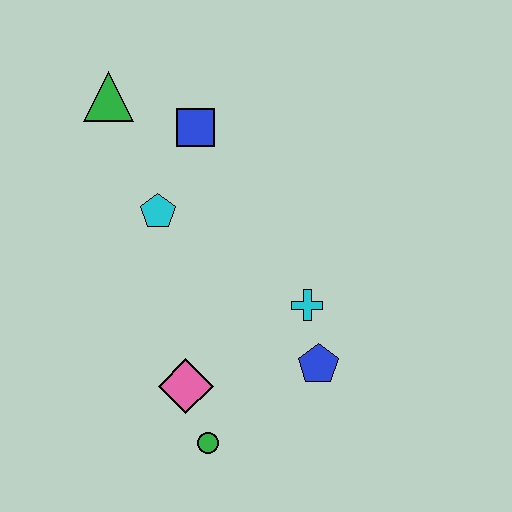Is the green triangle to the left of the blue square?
Yes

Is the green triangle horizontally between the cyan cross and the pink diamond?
No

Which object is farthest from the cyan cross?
The green triangle is farthest from the cyan cross.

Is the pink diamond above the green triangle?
No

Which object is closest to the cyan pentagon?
The blue square is closest to the cyan pentagon.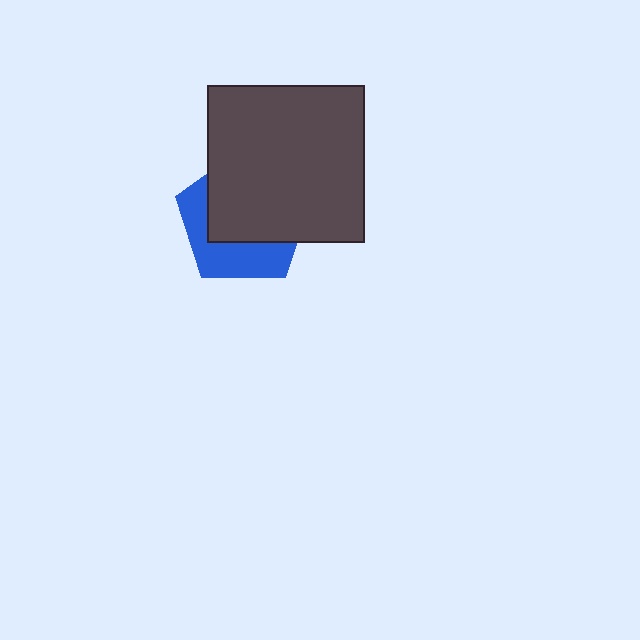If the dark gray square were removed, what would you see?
You would see the complete blue pentagon.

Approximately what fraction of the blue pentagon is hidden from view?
Roughly 61% of the blue pentagon is hidden behind the dark gray square.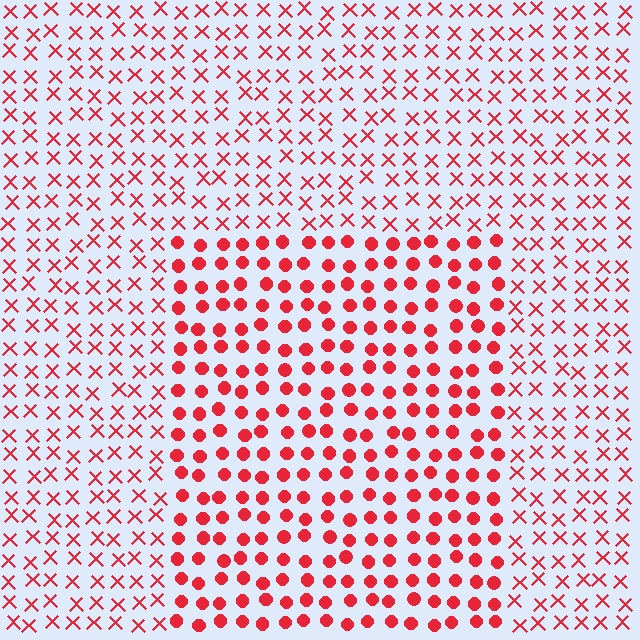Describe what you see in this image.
The image is filled with small red elements arranged in a uniform grid. A rectangle-shaped region contains circles, while the surrounding area contains X marks. The boundary is defined purely by the change in element shape.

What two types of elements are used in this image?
The image uses circles inside the rectangle region and X marks outside it.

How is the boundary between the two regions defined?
The boundary is defined by a change in element shape: circles inside vs. X marks outside. All elements share the same color and spacing.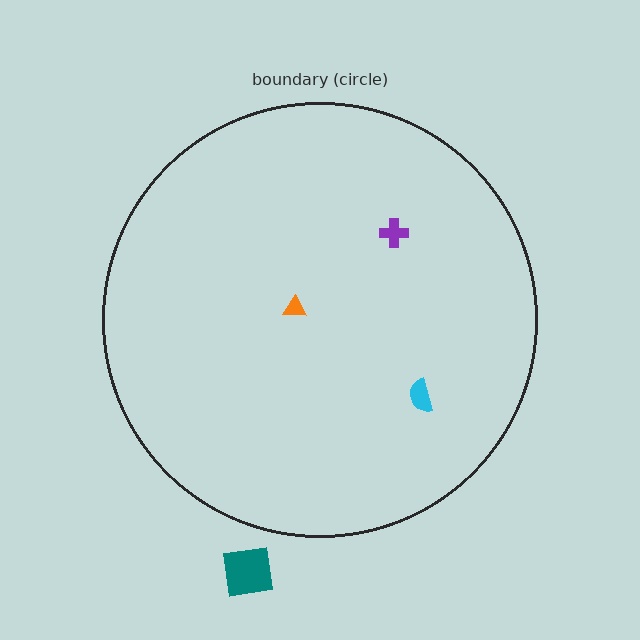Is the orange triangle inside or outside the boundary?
Inside.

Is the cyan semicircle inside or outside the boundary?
Inside.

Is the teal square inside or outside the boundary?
Outside.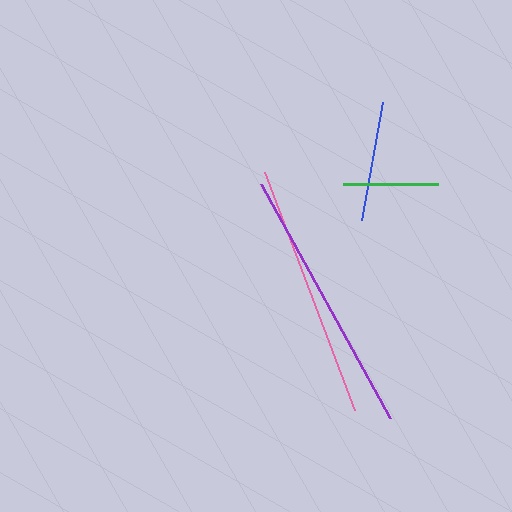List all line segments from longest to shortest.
From longest to shortest: purple, pink, blue, green.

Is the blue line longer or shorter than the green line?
The blue line is longer than the green line.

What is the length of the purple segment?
The purple segment is approximately 268 pixels long.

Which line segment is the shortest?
The green line is the shortest at approximately 96 pixels.